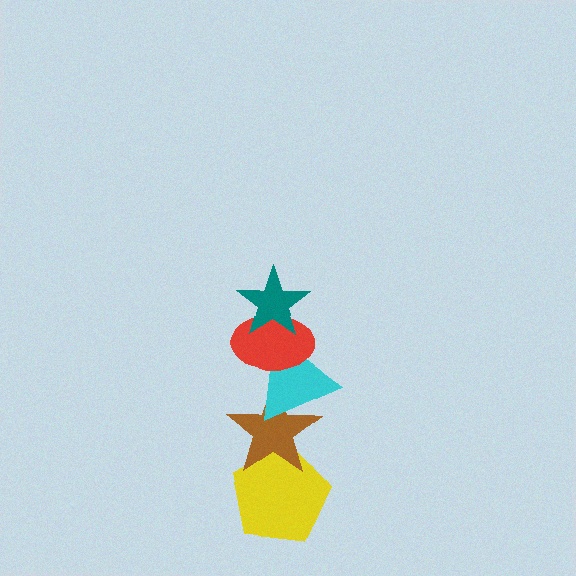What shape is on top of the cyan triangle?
The red ellipse is on top of the cyan triangle.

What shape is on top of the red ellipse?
The teal star is on top of the red ellipse.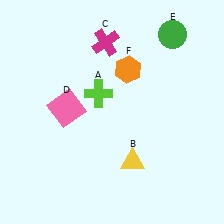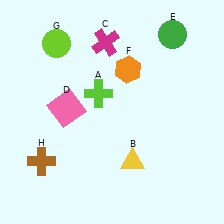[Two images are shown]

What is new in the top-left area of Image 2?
A lime circle (G) was added in the top-left area of Image 2.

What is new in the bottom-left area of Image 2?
A brown cross (H) was added in the bottom-left area of Image 2.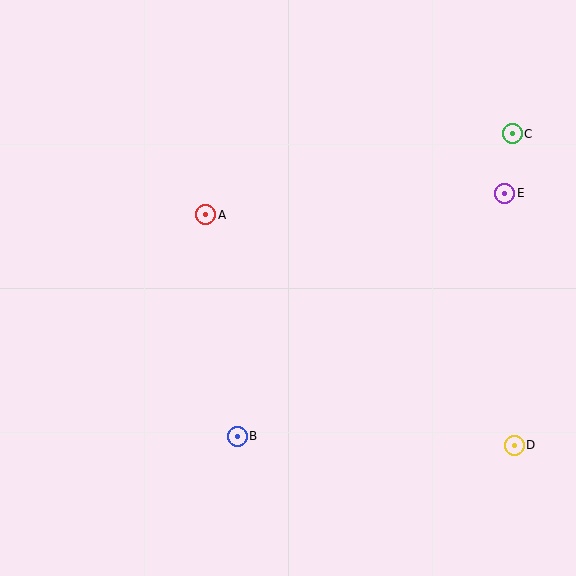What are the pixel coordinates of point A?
Point A is at (206, 215).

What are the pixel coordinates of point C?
Point C is at (512, 134).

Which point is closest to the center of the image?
Point A at (206, 215) is closest to the center.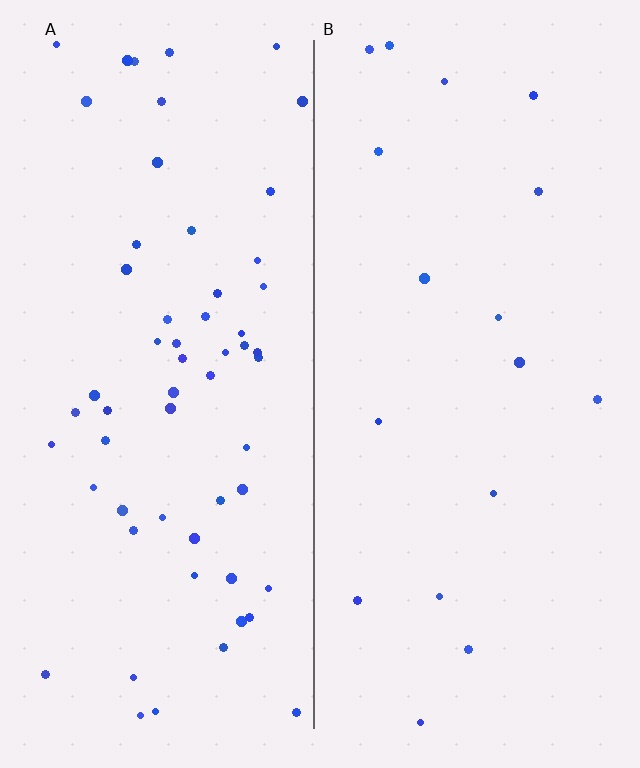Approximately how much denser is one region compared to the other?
Approximately 3.5× — region A over region B.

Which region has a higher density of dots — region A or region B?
A (the left).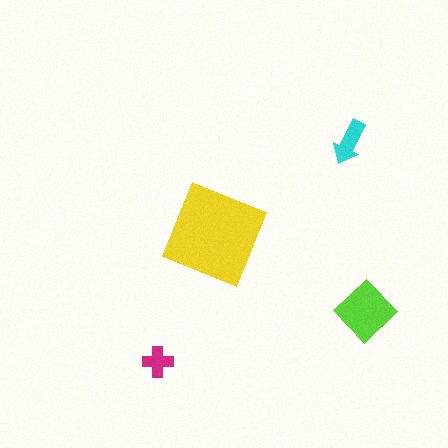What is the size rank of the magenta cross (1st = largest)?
4th.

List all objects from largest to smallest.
The yellow square, the lime diamond, the cyan arrow, the magenta cross.